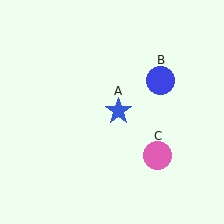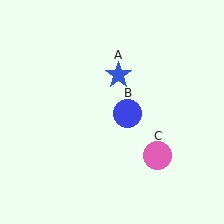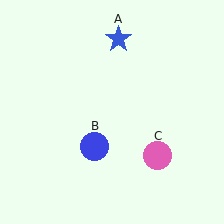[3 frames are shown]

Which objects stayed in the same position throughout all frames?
Pink circle (object C) remained stationary.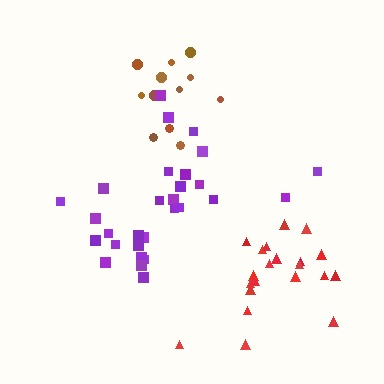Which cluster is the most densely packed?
Brown.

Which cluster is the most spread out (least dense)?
Purple.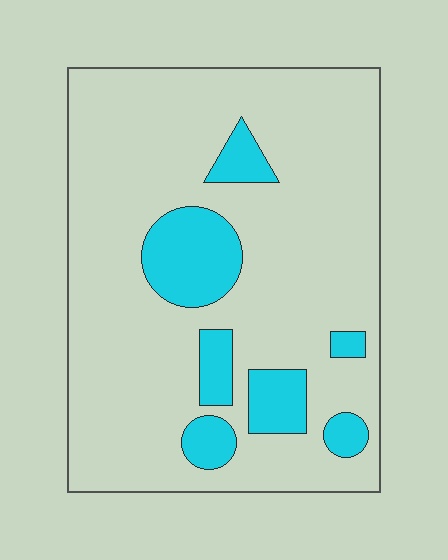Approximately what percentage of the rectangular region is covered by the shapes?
Approximately 15%.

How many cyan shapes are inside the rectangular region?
7.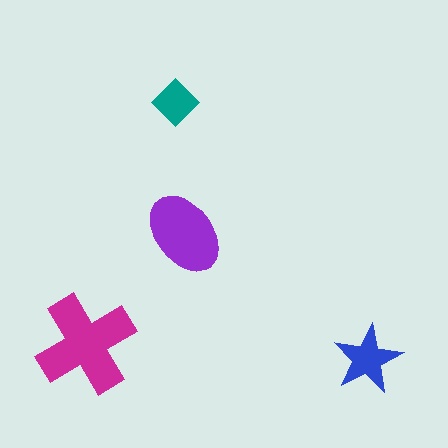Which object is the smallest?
The teal diamond.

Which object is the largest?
The magenta cross.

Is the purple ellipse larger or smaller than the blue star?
Larger.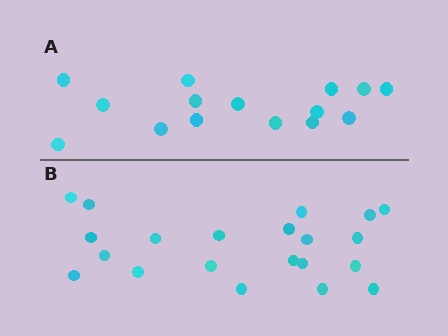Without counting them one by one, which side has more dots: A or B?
Region B (the bottom region) has more dots.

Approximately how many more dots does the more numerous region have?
Region B has about 6 more dots than region A.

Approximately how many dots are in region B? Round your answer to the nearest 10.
About 20 dots. (The exact count is 21, which rounds to 20.)